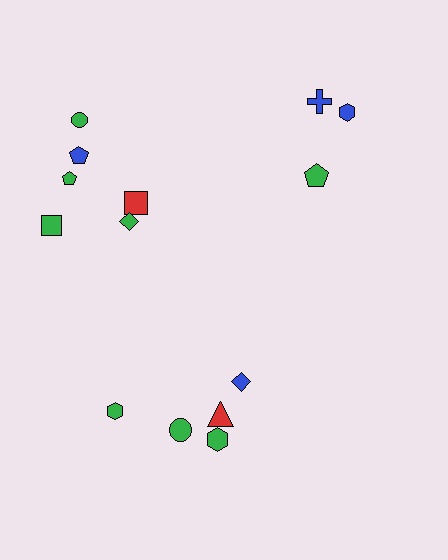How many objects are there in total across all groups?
There are 14 objects.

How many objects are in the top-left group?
There are 6 objects.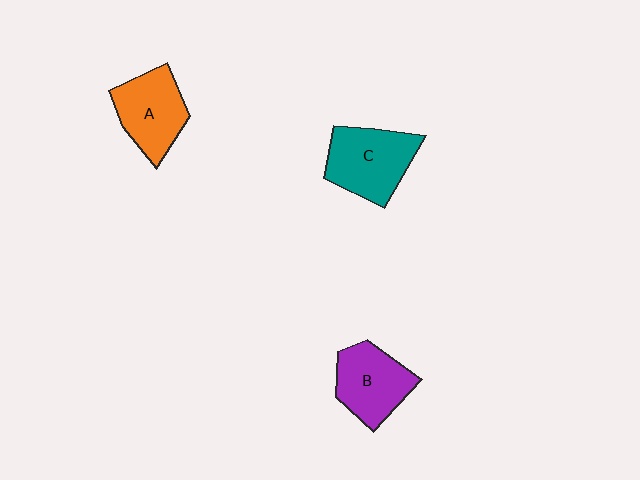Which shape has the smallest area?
Shape B (purple).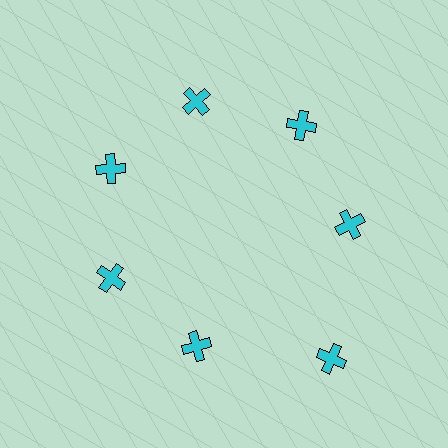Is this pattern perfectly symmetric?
No. The 7 cyan crosses are arranged in a ring, but one element near the 5 o'clock position is pushed outward from the center, breaking the 7-fold rotational symmetry.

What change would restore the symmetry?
The symmetry would be restored by moving it inward, back onto the ring so that all 7 crosses sit at equal angles and equal distance from the center.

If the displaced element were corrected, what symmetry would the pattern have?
It would have 7-fold rotational symmetry — the pattern would map onto itself every 51 degrees.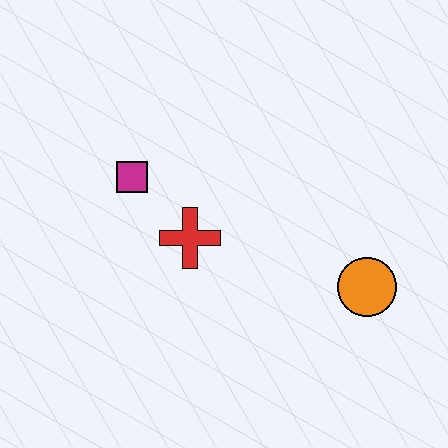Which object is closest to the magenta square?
The red cross is closest to the magenta square.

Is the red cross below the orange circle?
No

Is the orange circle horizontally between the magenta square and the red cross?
No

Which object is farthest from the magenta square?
The orange circle is farthest from the magenta square.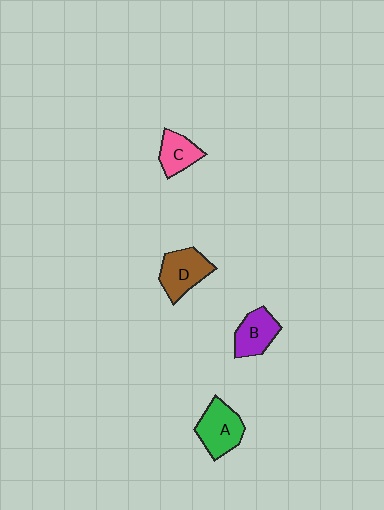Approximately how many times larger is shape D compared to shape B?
Approximately 1.2 times.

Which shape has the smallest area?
Shape C (pink).